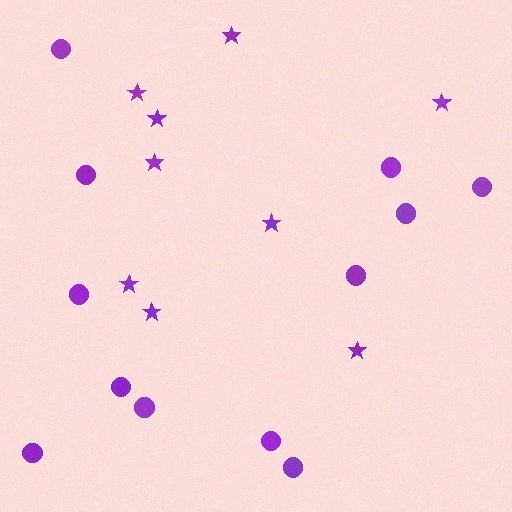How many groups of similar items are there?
There are 2 groups: one group of circles (12) and one group of stars (9).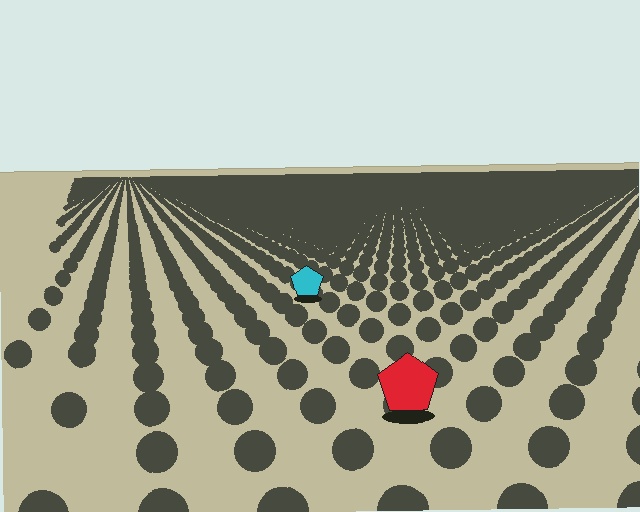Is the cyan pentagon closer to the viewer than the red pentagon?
No. The red pentagon is closer — you can tell from the texture gradient: the ground texture is coarser near it.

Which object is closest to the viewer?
The red pentagon is closest. The texture marks near it are larger and more spread out.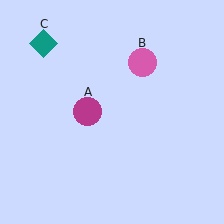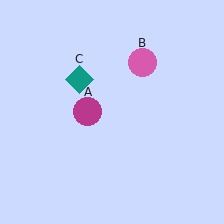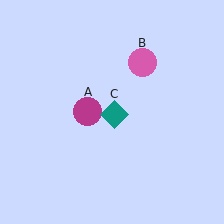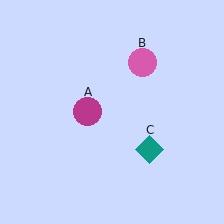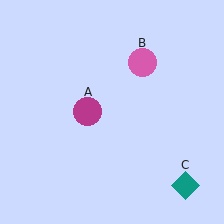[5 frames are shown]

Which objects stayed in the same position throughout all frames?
Magenta circle (object A) and pink circle (object B) remained stationary.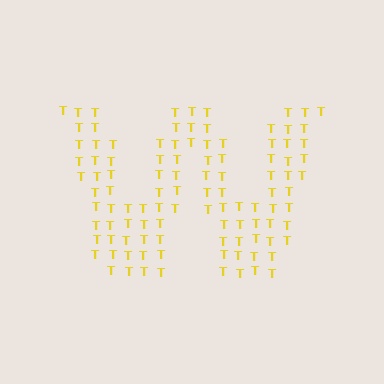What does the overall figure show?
The overall figure shows the letter W.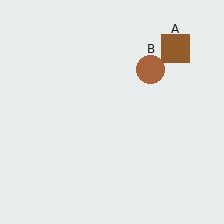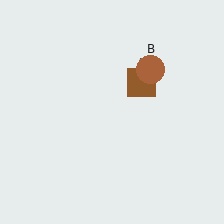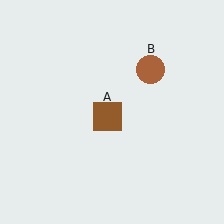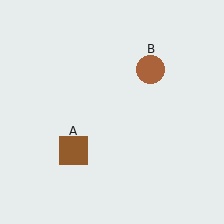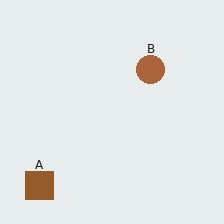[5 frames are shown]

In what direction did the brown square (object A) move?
The brown square (object A) moved down and to the left.